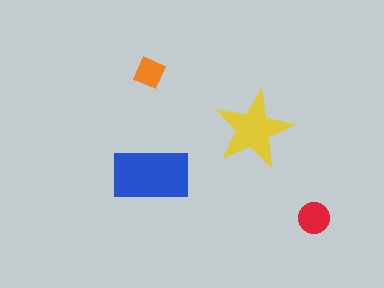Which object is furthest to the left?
The orange diamond is leftmost.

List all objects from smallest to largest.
The orange diamond, the red circle, the yellow star, the blue rectangle.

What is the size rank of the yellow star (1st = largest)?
2nd.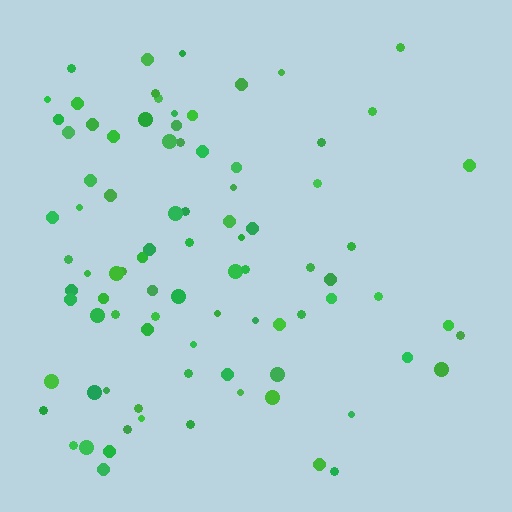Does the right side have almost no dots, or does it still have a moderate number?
Still a moderate number, just noticeably fewer than the left.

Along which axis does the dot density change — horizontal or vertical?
Horizontal.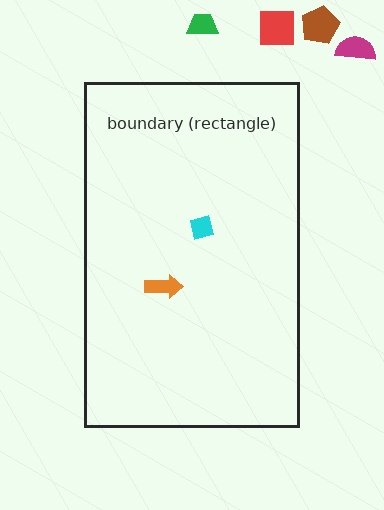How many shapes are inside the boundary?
2 inside, 4 outside.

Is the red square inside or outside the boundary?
Outside.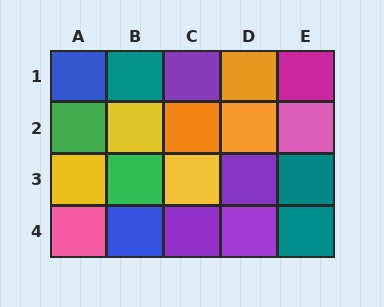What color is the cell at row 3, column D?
Purple.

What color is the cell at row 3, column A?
Yellow.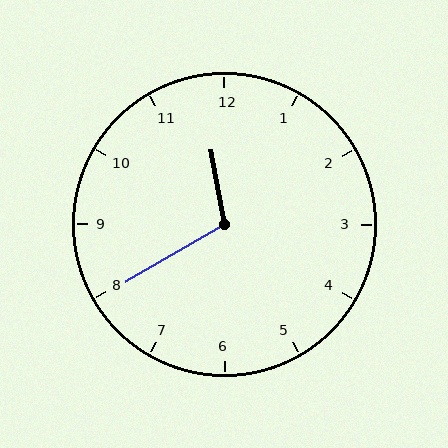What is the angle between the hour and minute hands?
Approximately 110 degrees.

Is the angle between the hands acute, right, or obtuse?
It is obtuse.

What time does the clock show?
11:40.